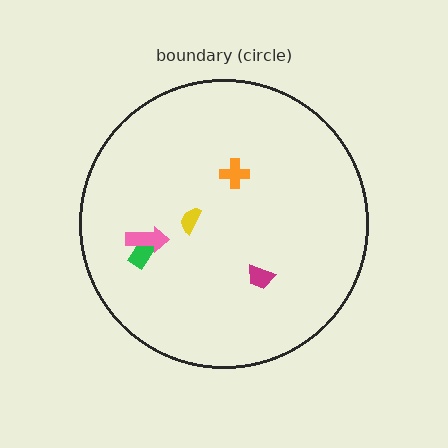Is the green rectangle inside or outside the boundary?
Inside.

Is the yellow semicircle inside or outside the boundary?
Inside.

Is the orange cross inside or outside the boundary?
Inside.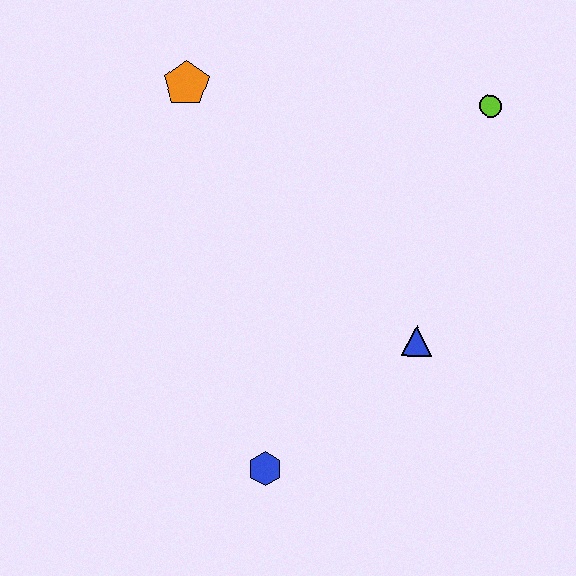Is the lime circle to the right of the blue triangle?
Yes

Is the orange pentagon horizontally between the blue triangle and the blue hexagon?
No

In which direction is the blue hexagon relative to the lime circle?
The blue hexagon is below the lime circle.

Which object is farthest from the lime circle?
The blue hexagon is farthest from the lime circle.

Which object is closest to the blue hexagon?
The blue triangle is closest to the blue hexagon.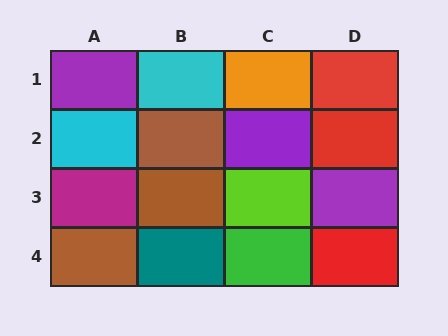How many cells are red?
3 cells are red.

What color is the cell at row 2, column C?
Purple.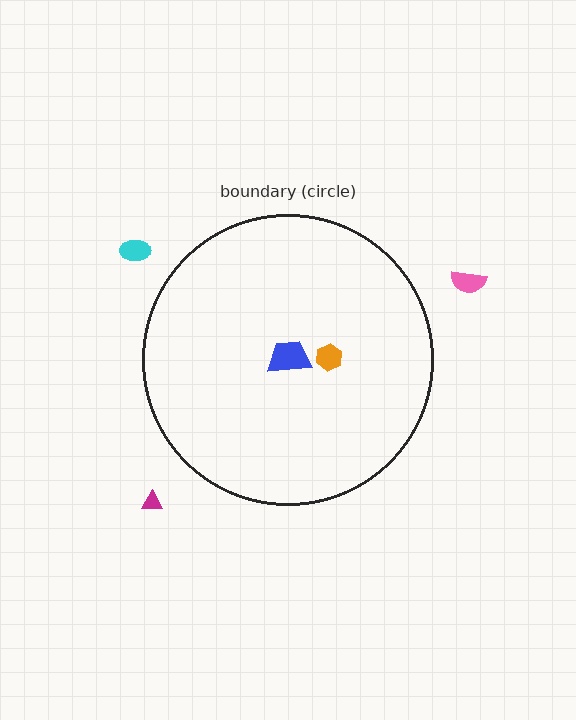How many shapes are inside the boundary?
2 inside, 3 outside.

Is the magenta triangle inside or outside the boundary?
Outside.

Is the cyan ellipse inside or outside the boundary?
Outside.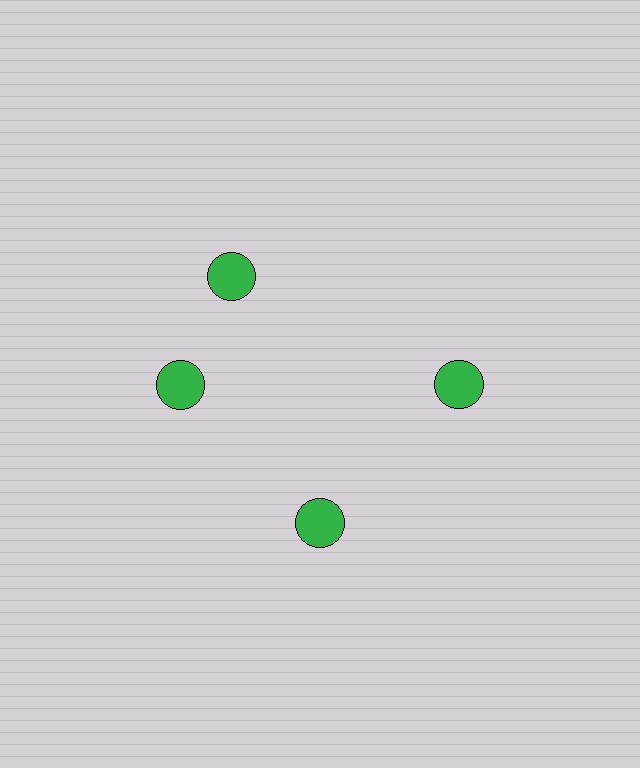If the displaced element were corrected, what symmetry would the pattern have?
It would have 4-fold rotational symmetry — the pattern would map onto itself every 90 degrees.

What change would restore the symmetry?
The symmetry would be restored by rotating it back into even spacing with its neighbors so that all 4 circles sit at equal angles and equal distance from the center.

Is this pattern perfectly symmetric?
No. The 4 green circles are arranged in a ring, but one element near the 12 o'clock position is rotated out of alignment along the ring, breaking the 4-fold rotational symmetry.